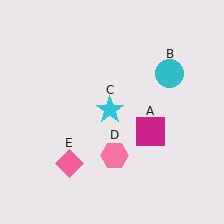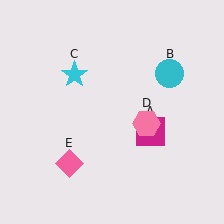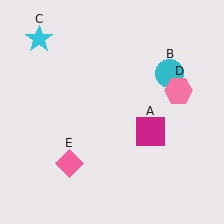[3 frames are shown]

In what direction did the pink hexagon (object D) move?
The pink hexagon (object D) moved up and to the right.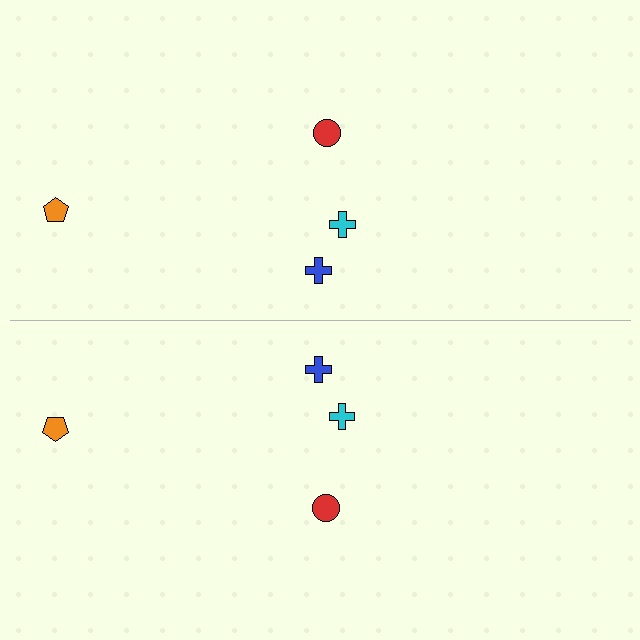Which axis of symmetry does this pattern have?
The pattern has a horizontal axis of symmetry running through the center of the image.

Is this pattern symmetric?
Yes, this pattern has bilateral (reflection) symmetry.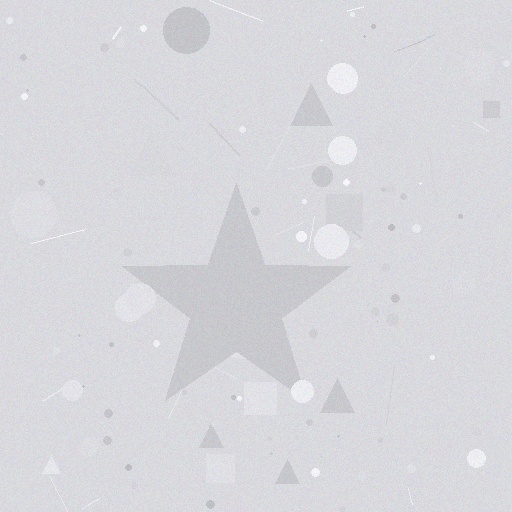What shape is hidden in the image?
A star is hidden in the image.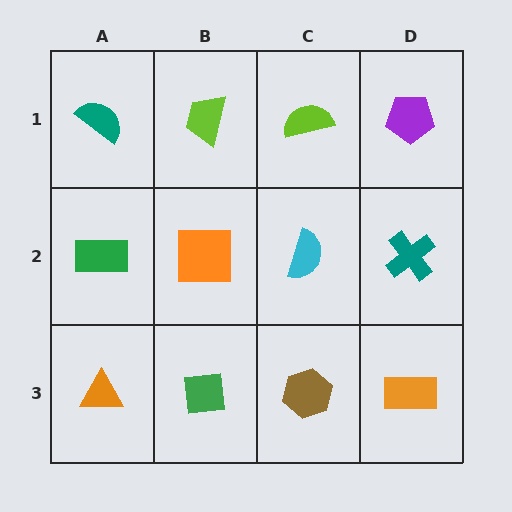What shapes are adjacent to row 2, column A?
A teal semicircle (row 1, column A), an orange triangle (row 3, column A), an orange square (row 2, column B).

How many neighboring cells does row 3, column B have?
3.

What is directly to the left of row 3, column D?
A brown hexagon.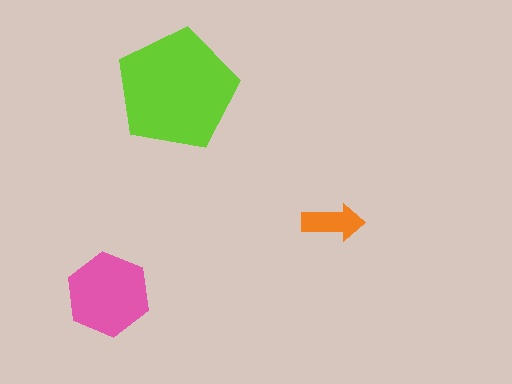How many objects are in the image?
There are 3 objects in the image.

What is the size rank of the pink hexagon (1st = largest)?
2nd.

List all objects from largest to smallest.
The lime pentagon, the pink hexagon, the orange arrow.